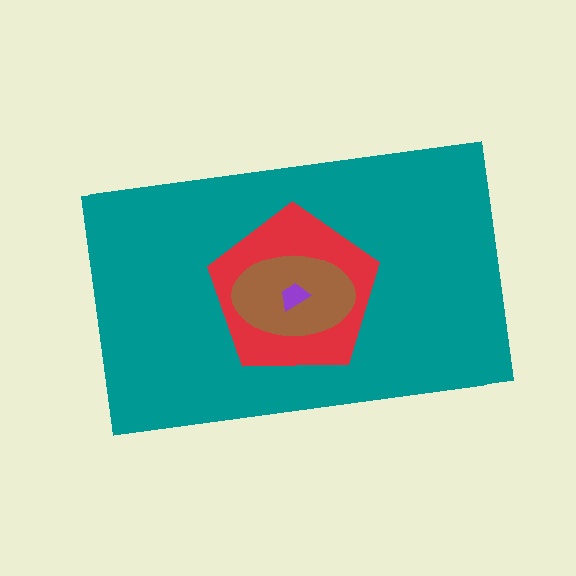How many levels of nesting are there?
4.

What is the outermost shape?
The teal rectangle.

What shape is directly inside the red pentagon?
The brown ellipse.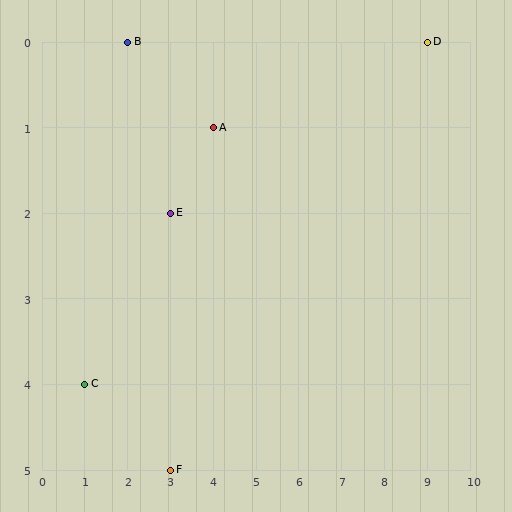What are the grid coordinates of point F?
Point F is at grid coordinates (3, 5).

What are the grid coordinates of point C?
Point C is at grid coordinates (1, 4).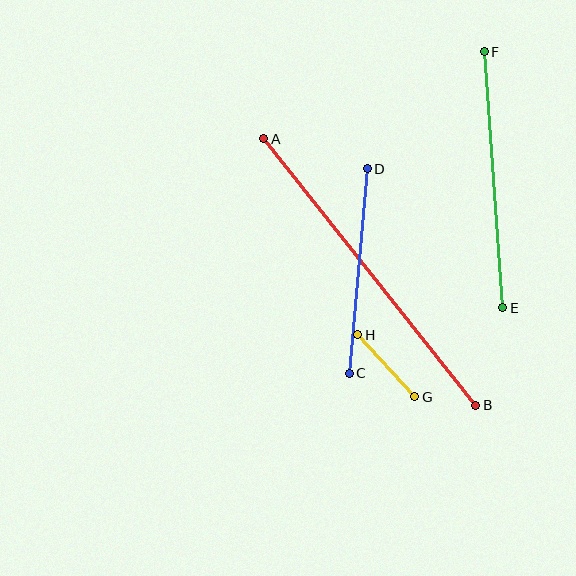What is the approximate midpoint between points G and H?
The midpoint is at approximately (386, 366) pixels.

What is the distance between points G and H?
The distance is approximately 84 pixels.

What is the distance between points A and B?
The distance is approximately 340 pixels.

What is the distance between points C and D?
The distance is approximately 206 pixels.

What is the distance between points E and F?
The distance is approximately 256 pixels.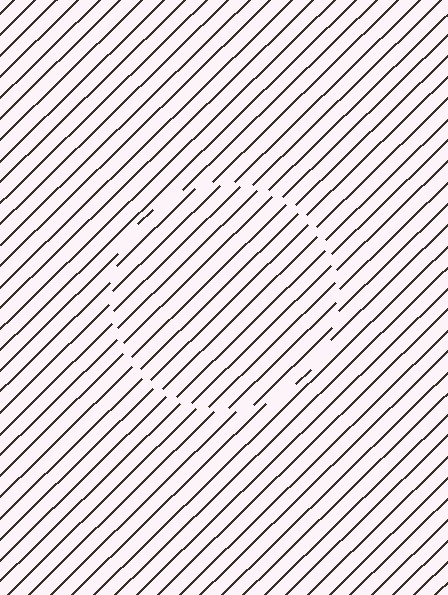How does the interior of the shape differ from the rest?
The interior of the shape contains the same grating, shifted by half a period — the contour is defined by the phase discontinuity where line-ends from the inner and outer gratings abut.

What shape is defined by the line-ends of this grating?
An illusory circle. The interior of the shape contains the same grating, shifted by half a period — the contour is defined by the phase discontinuity where line-ends from the inner and outer gratings abut.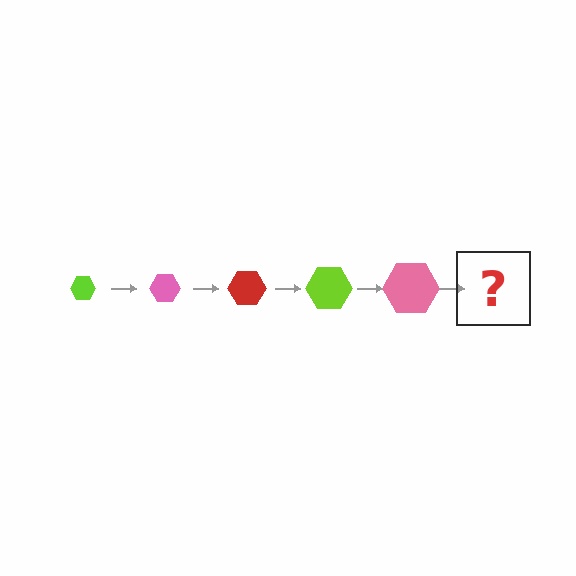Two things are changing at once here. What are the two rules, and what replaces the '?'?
The two rules are that the hexagon grows larger each step and the color cycles through lime, pink, and red. The '?' should be a red hexagon, larger than the previous one.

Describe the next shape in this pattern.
It should be a red hexagon, larger than the previous one.